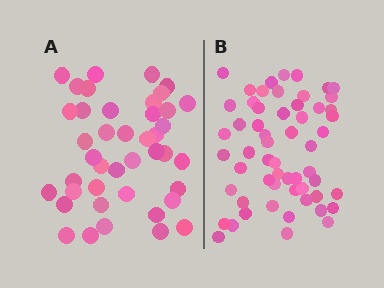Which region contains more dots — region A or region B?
Region B (the right region) has more dots.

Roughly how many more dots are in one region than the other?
Region B has approximately 15 more dots than region A.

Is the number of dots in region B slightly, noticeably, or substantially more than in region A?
Region B has noticeably more, but not dramatically so. The ratio is roughly 1.4 to 1.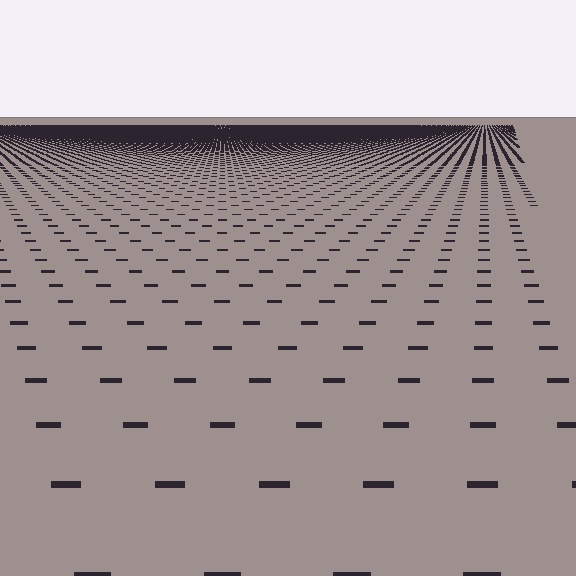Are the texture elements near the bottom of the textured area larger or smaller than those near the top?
Larger. Near the bottom, elements are closer to the viewer and appear at a bigger on-screen size.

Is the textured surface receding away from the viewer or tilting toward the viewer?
The surface is receding away from the viewer. Texture elements get smaller and denser toward the top.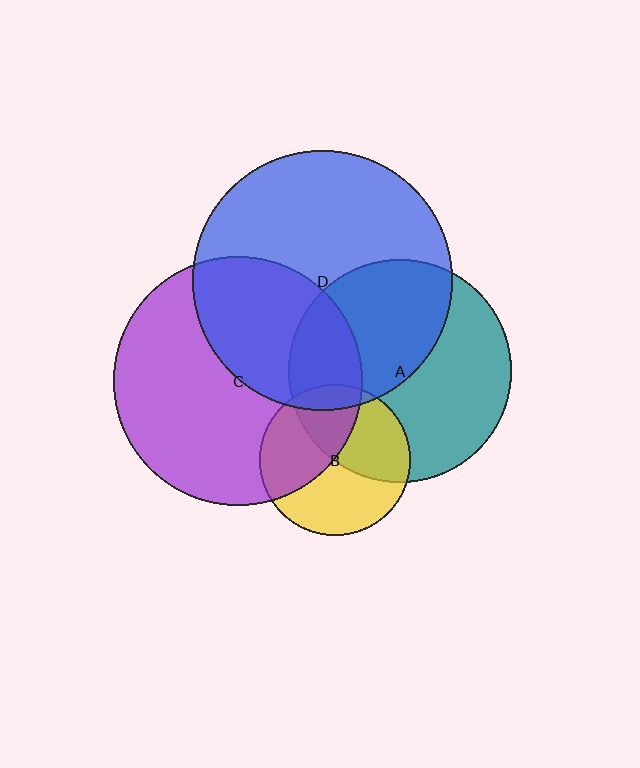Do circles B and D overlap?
Yes.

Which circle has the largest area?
Circle D (blue).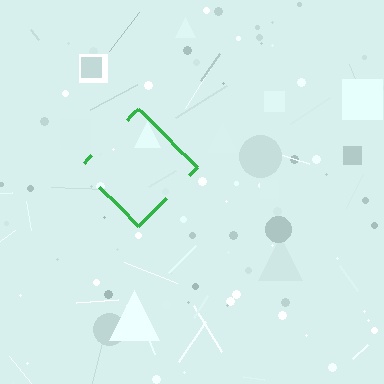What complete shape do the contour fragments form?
The contour fragments form a diamond.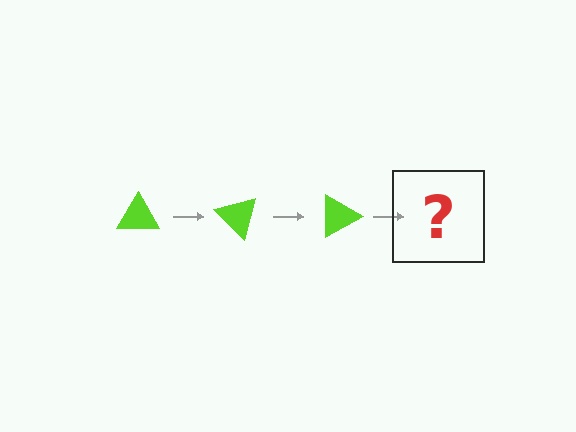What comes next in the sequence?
The next element should be a lime triangle rotated 135 degrees.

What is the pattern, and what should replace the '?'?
The pattern is that the triangle rotates 45 degrees each step. The '?' should be a lime triangle rotated 135 degrees.